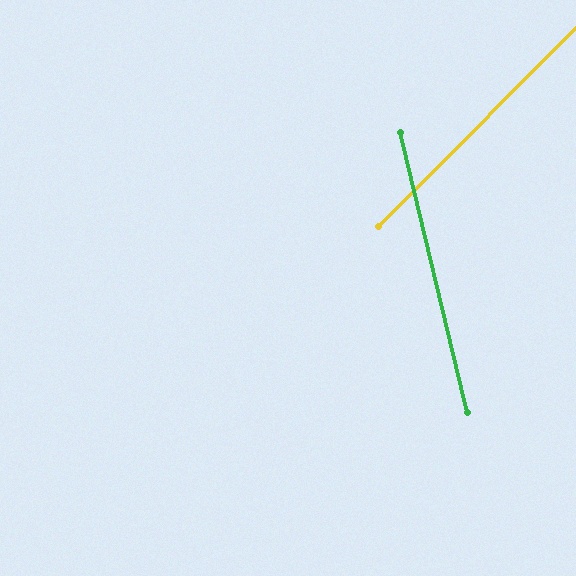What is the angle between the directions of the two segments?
Approximately 58 degrees.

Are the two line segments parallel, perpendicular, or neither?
Neither parallel nor perpendicular — they differ by about 58°.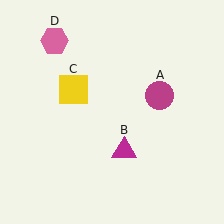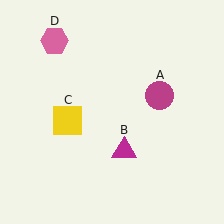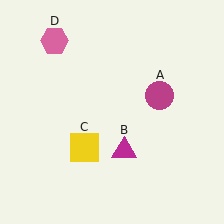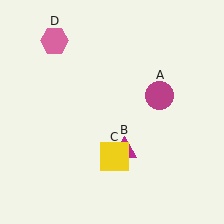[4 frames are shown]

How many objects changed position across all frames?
1 object changed position: yellow square (object C).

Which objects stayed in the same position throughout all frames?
Magenta circle (object A) and magenta triangle (object B) and pink hexagon (object D) remained stationary.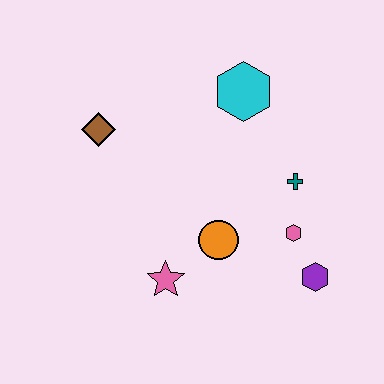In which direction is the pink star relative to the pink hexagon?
The pink star is to the left of the pink hexagon.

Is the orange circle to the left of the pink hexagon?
Yes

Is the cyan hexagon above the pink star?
Yes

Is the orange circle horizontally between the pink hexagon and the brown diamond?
Yes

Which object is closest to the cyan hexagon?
The teal cross is closest to the cyan hexagon.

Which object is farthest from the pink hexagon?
The brown diamond is farthest from the pink hexagon.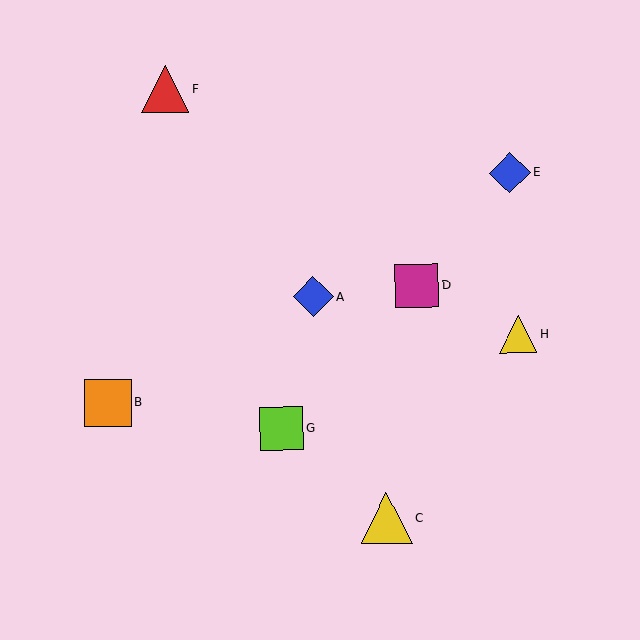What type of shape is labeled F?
Shape F is a red triangle.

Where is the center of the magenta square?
The center of the magenta square is at (417, 286).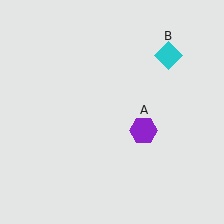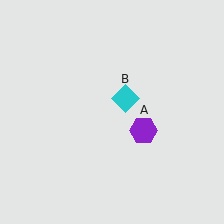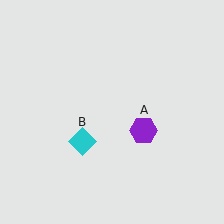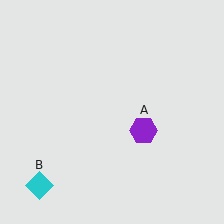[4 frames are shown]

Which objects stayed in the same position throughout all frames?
Purple hexagon (object A) remained stationary.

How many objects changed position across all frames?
1 object changed position: cyan diamond (object B).